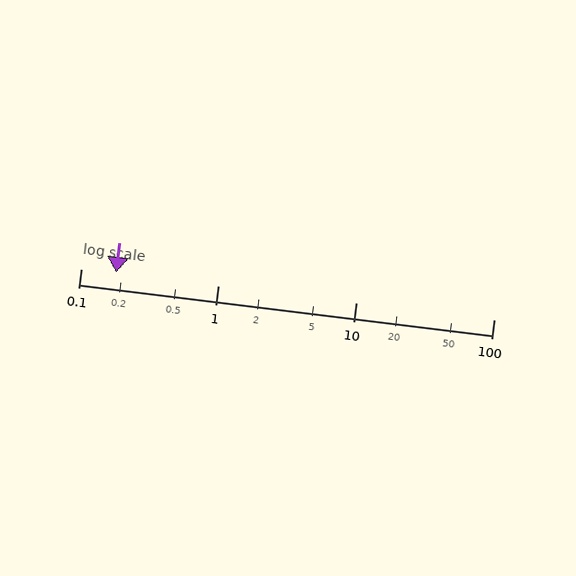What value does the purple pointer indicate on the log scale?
The pointer indicates approximately 0.18.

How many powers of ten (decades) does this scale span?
The scale spans 3 decades, from 0.1 to 100.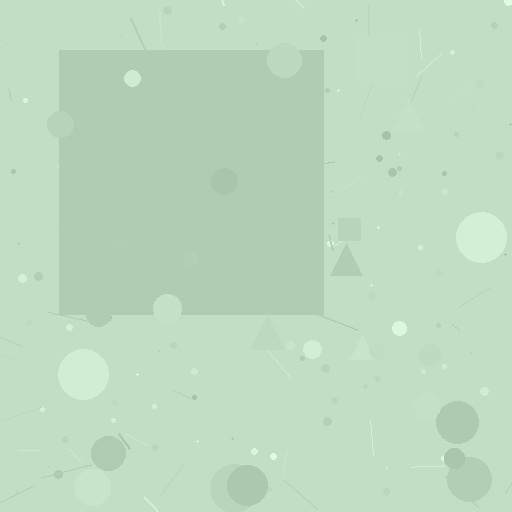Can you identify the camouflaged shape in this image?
The camouflaged shape is a square.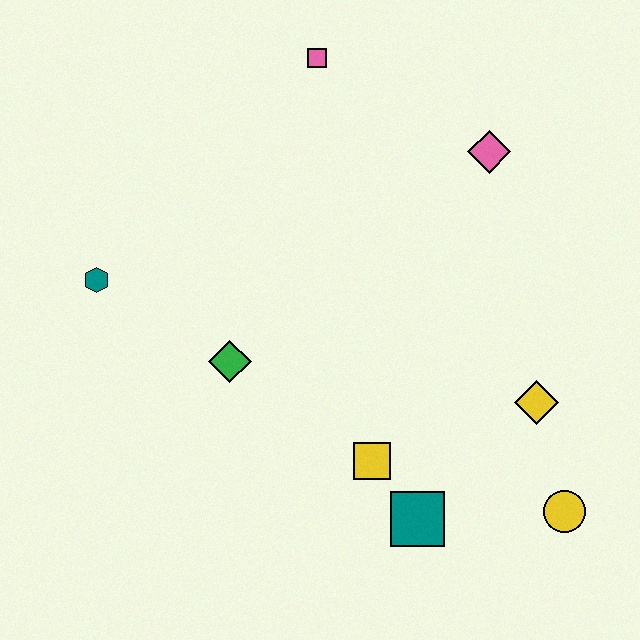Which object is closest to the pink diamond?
The pink square is closest to the pink diamond.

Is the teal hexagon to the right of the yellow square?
No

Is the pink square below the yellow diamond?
No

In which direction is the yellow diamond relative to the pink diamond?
The yellow diamond is below the pink diamond.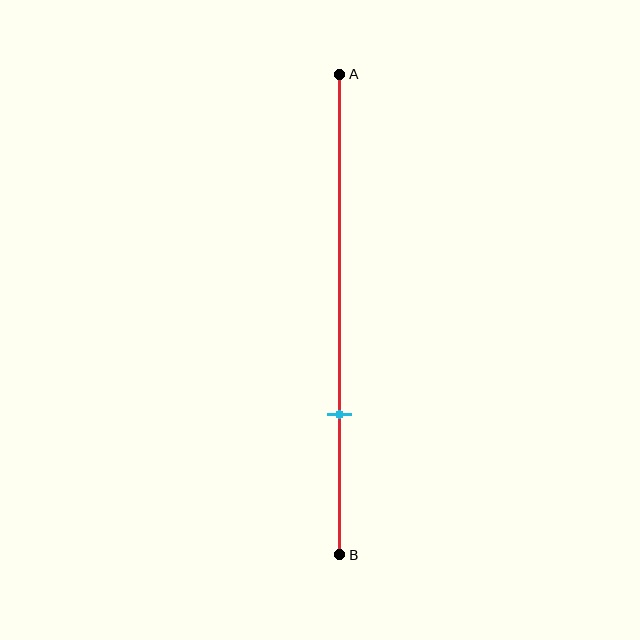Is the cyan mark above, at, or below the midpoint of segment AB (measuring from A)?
The cyan mark is below the midpoint of segment AB.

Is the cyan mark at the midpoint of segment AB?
No, the mark is at about 70% from A, not at the 50% midpoint.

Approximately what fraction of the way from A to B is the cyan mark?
The cyan mark is approximately 70% of the way from A to B.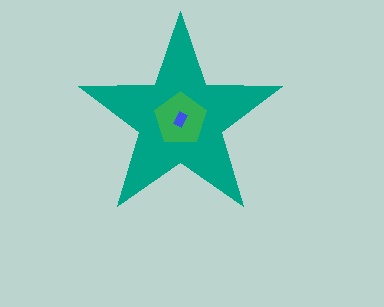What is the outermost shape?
The teal star.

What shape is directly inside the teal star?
The green pentagon.